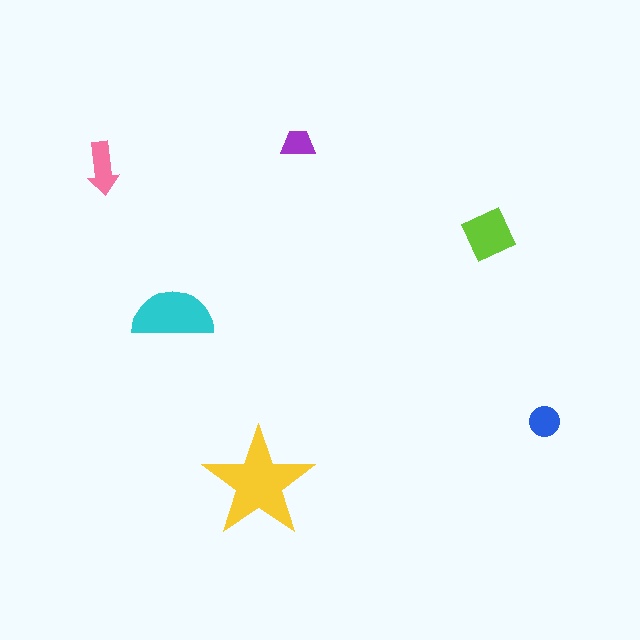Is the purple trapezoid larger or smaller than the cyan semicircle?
Smaller.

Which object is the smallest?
The purple trapezoid.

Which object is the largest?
The yellow star.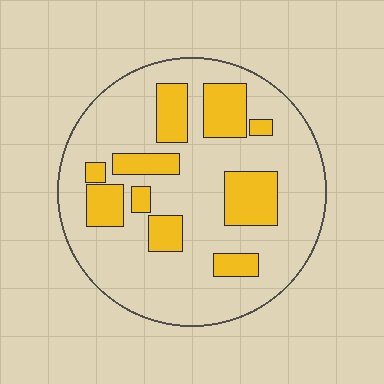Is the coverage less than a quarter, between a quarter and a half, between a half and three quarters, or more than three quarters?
Less than a quarter.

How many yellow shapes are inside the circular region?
10.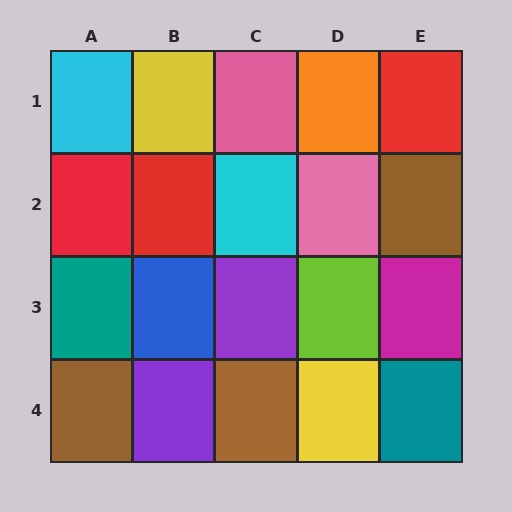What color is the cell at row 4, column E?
Teal.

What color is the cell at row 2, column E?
Brown.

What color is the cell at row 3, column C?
Purple.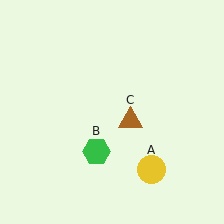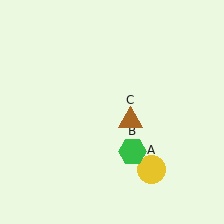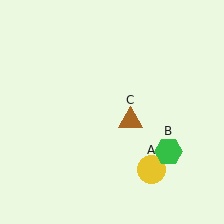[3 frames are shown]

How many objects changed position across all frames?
1 object changed position: green hexagon (object B).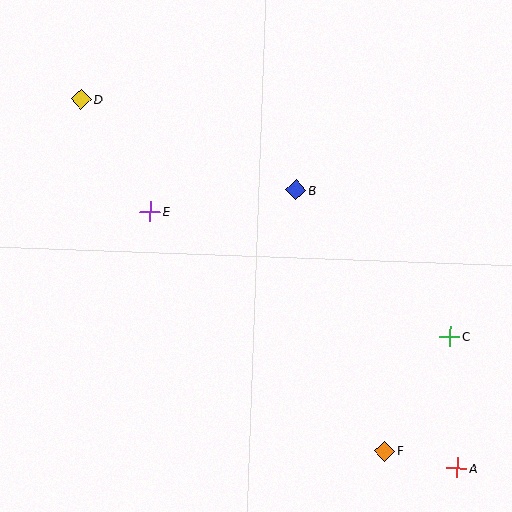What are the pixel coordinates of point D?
Point D is at (82, 99).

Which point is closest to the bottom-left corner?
Point E is closest to the bottom-left corner.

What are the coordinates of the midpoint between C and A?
The midpoint between C and A is at (453, 402).